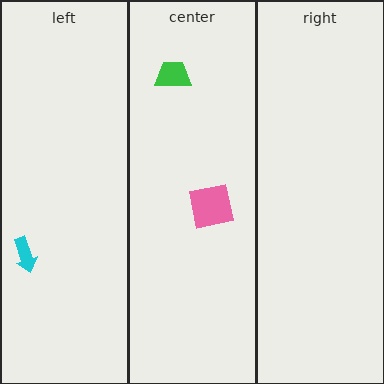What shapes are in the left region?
The cyan arrow.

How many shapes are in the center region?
2.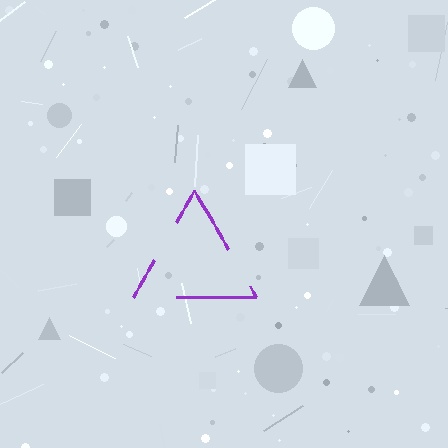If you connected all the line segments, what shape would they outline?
They would outline a triangle.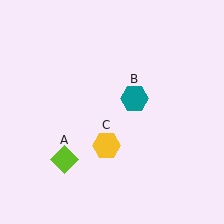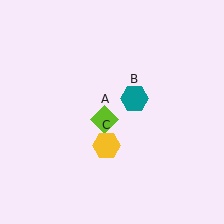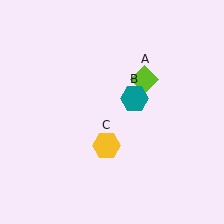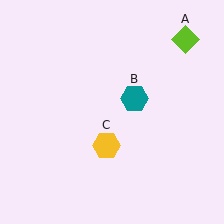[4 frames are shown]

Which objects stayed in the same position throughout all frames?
Teal hexagon (object B) and yellow hexagon (object C) remained stationary.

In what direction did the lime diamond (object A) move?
The lime diamond (object A) moved up and to the right.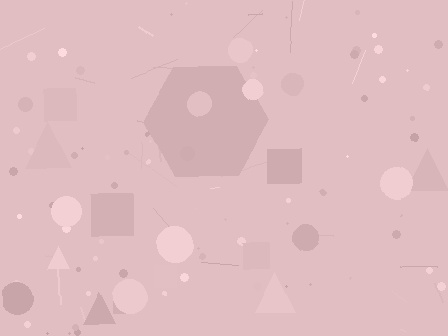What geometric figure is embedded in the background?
A hexagon is embedded in the background.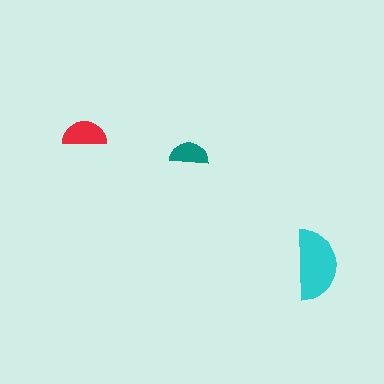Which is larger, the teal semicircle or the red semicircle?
The red one.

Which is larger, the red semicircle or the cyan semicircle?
The cyan one.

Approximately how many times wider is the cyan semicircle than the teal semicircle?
About 2 times wider.